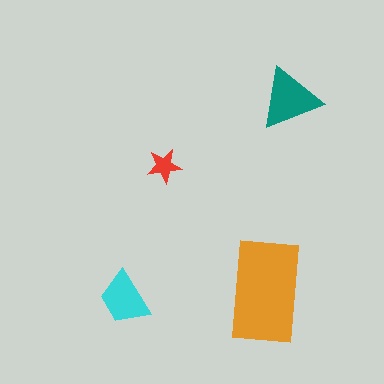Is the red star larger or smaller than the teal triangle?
Smaller.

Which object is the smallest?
The red star.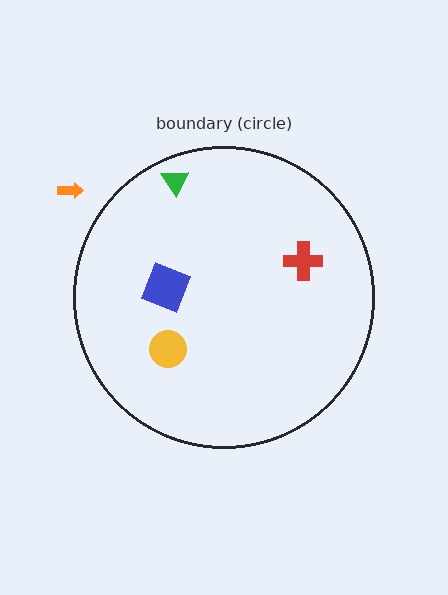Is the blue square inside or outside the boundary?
Inside.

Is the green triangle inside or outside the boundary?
Inside.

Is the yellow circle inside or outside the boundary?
Inside.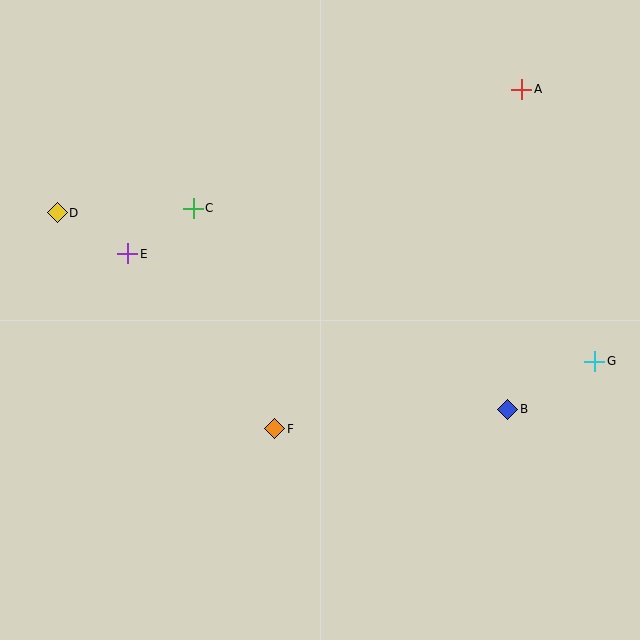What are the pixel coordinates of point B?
Point B is at (508, 409).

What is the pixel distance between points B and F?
The distance between B and F is 234 pixels.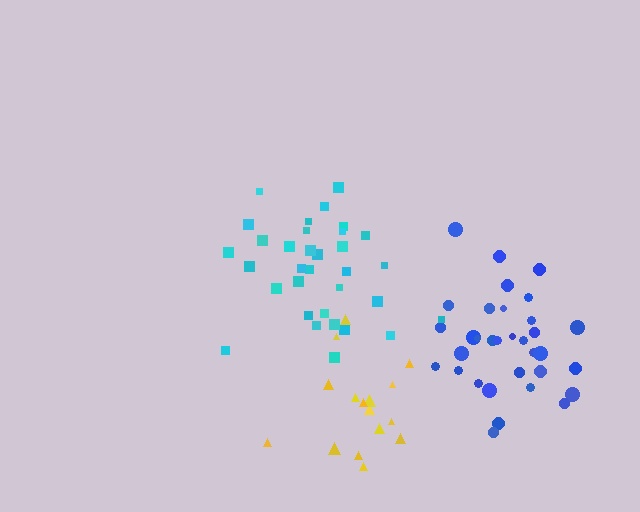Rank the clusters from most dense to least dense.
blue, cyan, yellow.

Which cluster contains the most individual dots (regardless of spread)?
Blue (33).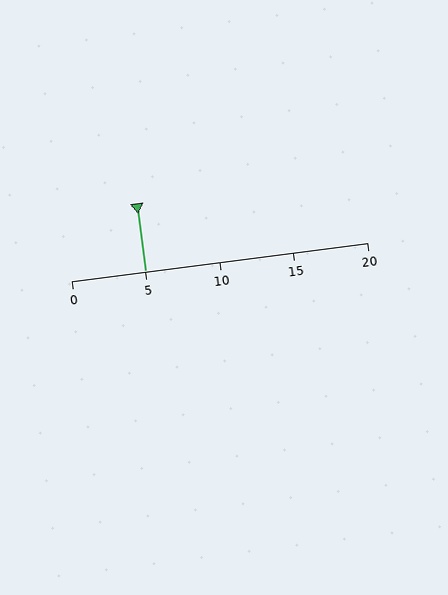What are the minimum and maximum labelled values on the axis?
The axis runs from 0 to 20.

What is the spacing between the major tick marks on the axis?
The major ticks are spaced 5 apart.